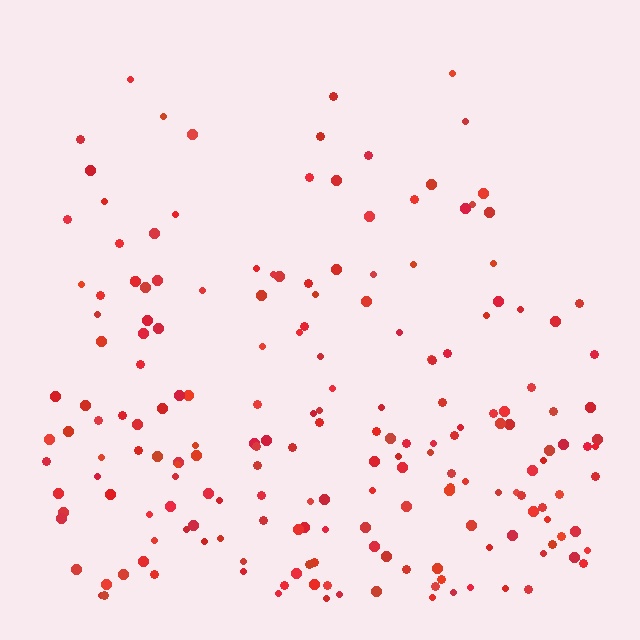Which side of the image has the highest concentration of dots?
The bottom.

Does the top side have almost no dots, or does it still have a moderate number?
Still a moderate number, just noticeably fewer than the bottom.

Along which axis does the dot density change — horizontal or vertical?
Vertical.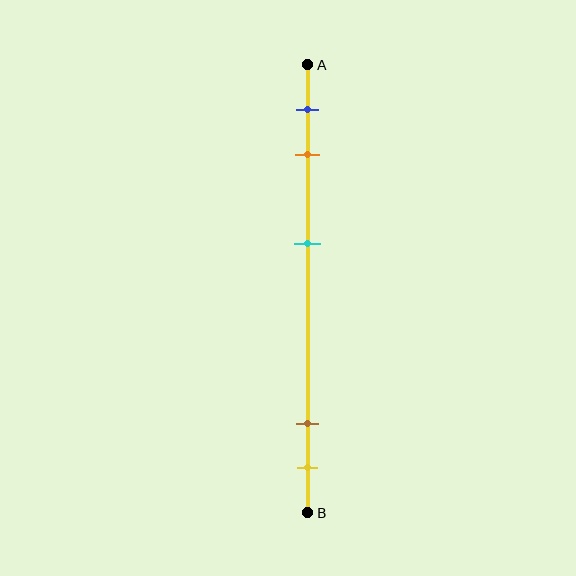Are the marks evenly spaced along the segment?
No, the marks are not evenly spaced.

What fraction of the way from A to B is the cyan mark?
The cyan mark is approximately 40% (0.4) of the way from A to B.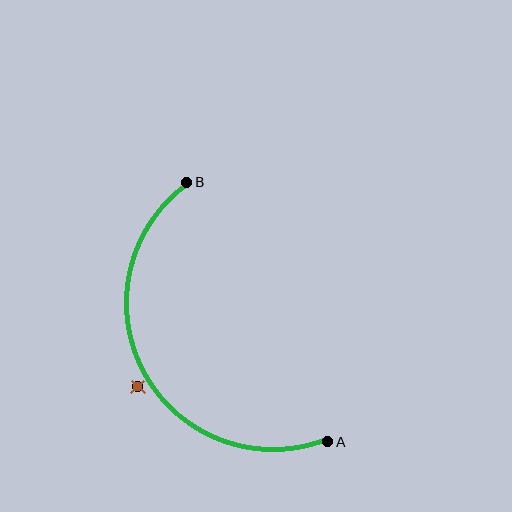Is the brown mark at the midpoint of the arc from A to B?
No — the brown mark does not lie on the arc at all. It sits slightly outside the curve.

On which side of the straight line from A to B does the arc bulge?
The arc bulges to the left of the straight line connecting A and B.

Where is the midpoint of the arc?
The arc midpoint is the point on the curve farthest from the straight line joining A and B. It sits to the left of that line.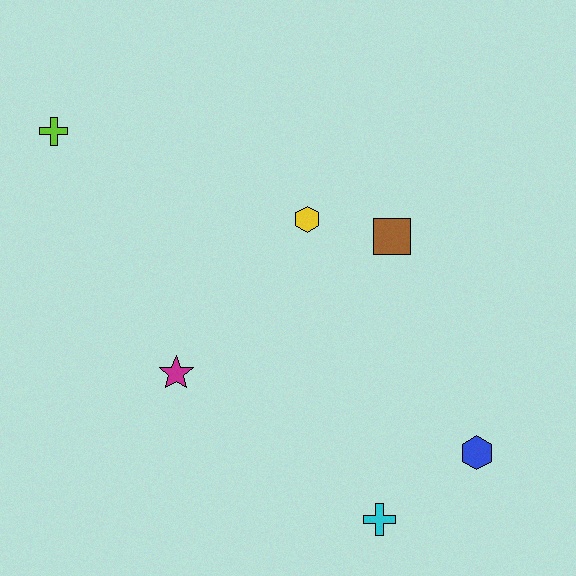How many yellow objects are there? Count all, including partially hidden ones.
There is 1 yellow object.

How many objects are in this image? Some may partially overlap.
There are 6 objects.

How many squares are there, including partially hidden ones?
There is 1 square.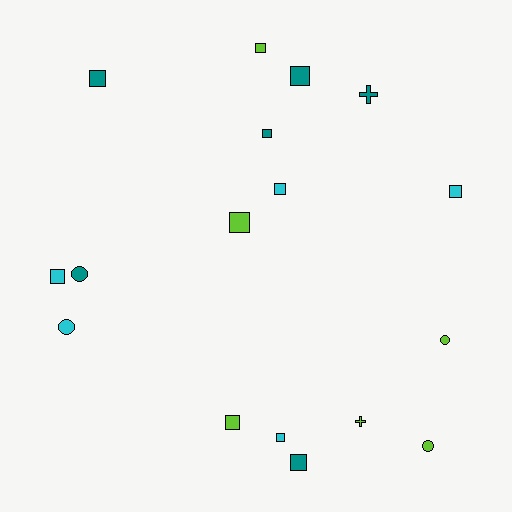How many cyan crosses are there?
There are no cyan crosses.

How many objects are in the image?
There are 17 objects.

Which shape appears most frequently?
Square, with 11 objects.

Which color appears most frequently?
Lime, with 6 objects.